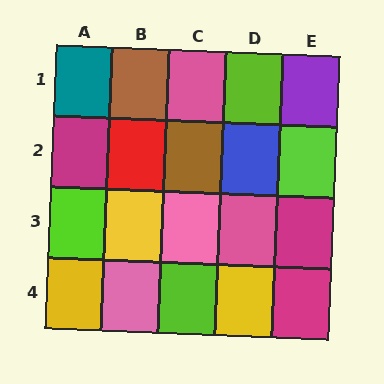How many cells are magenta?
3 cells are magenta.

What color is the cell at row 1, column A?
Teal.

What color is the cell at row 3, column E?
Magenta.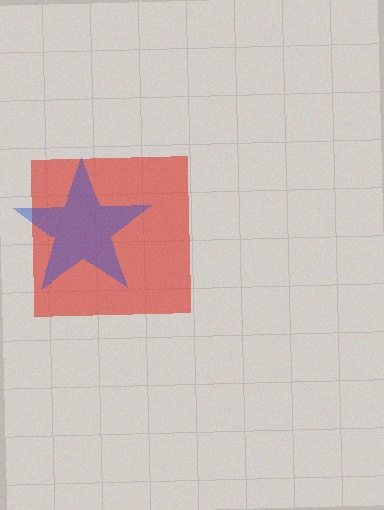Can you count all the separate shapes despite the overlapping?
Yes, there are 2 separate shapes.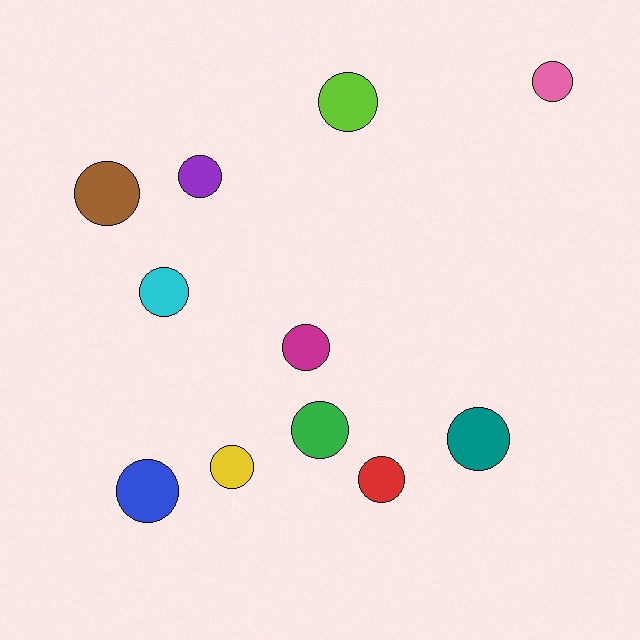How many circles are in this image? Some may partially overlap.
There are 11 circles.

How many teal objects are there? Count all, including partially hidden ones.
There is 1 teal object.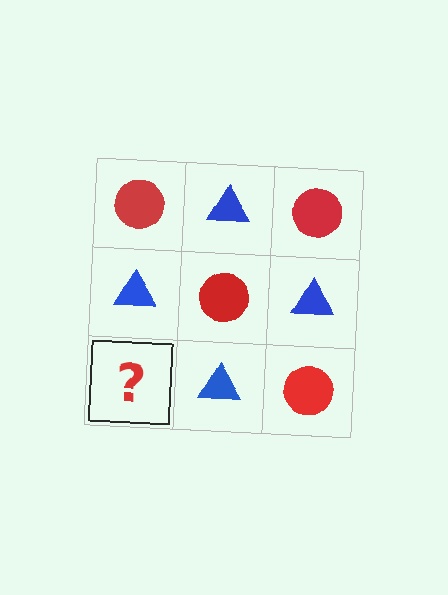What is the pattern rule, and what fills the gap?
The rule is that it alternates red circle and blue triangle in a checkerboard pattern. The gap should be filled with a red circle.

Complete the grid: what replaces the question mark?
The question mark should be replaced with a red circle.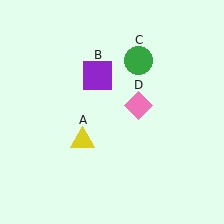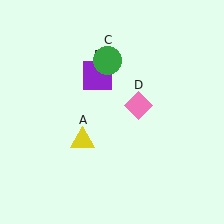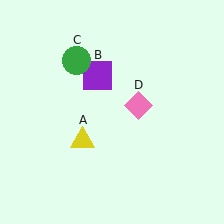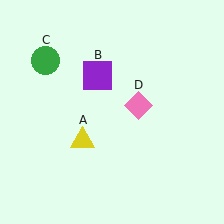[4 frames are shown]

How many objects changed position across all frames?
1 object changed position: green circle (object C).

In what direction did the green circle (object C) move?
The green circle (object C) moved left.